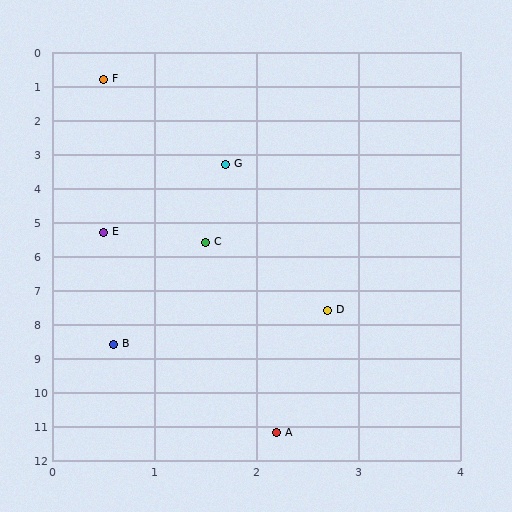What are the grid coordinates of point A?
Point A is at approximately (2.2, 11.2).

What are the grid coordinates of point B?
Point B is at approximately (0.6, 8.6).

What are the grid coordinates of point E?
Point E is at approximately (0.5, 5.3).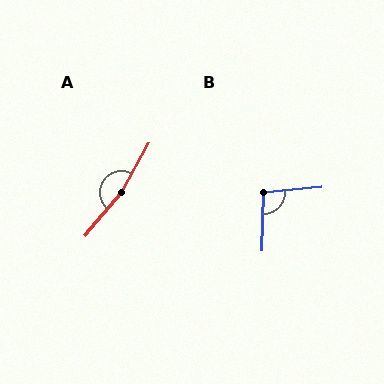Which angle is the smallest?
B, at approximately 96 degrees.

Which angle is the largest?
A, at approximately 169 degrees.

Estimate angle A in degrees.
Approximately 169 degrees.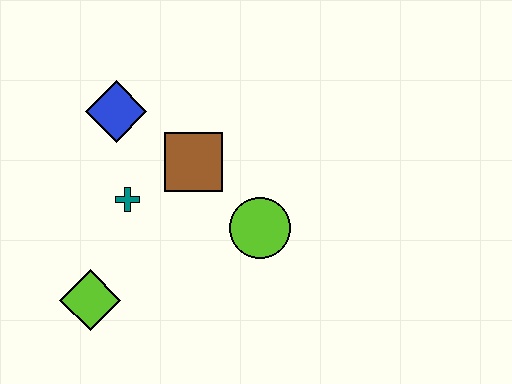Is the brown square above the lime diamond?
Yes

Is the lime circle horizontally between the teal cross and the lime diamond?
No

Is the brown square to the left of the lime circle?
Yes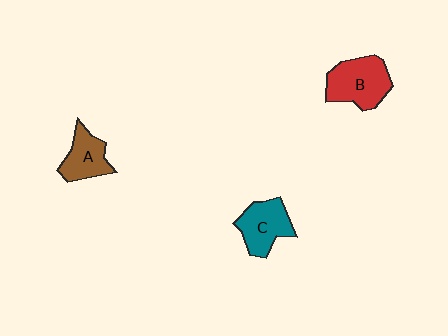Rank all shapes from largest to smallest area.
From largest to smallest: B (red), C (teal), A (brown).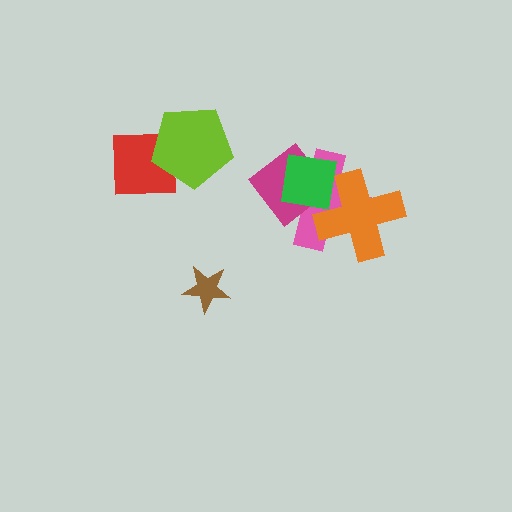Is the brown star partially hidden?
No, no other shape covers it.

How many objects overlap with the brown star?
0 objects overlap with the brown star.